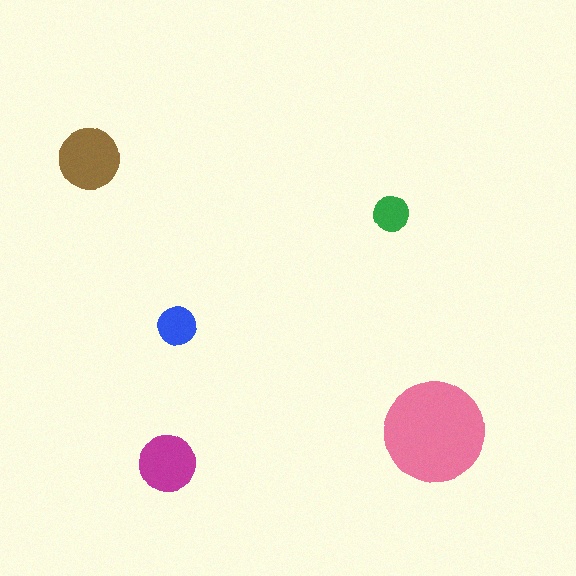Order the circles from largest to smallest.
the pink one, the brown one, the magenta one, the blue one, the green one.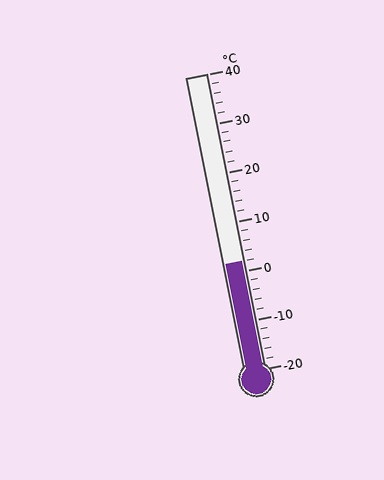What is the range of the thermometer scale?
The thermometer scale ranges from -20°C to 40°C.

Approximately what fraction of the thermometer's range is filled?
The thermometer is filled to approximately 35% of its range.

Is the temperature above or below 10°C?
The temperature is below 10°C.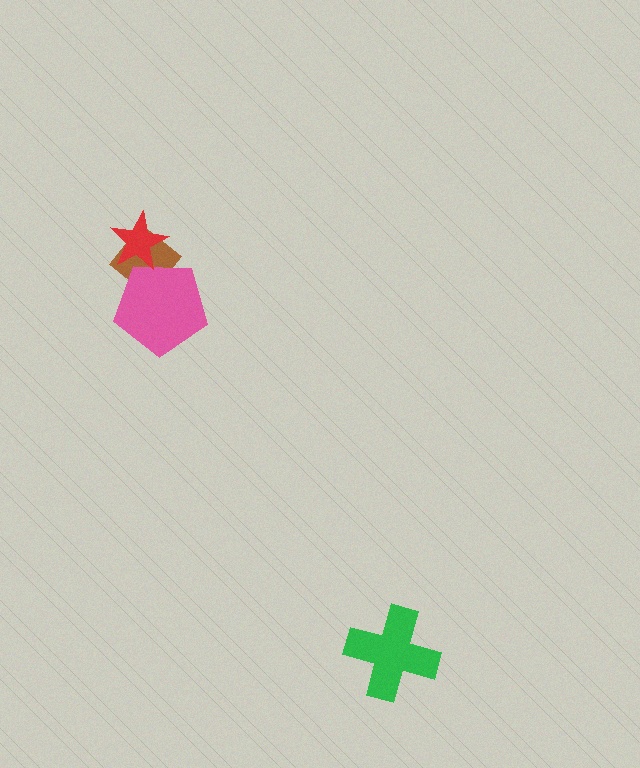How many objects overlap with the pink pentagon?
2 objects overlap with the pink pentagon.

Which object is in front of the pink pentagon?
The red star is in front of the pink pentagon.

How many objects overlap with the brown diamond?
2 objects overlap with the brown diamond.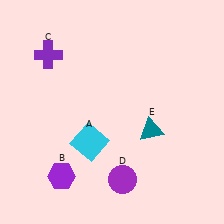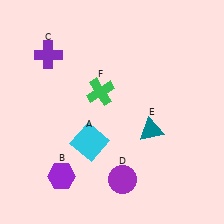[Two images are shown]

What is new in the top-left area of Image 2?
A green cross (F) was added in the top-left area of Image 2.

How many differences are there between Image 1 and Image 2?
There is 1 difference between the two images.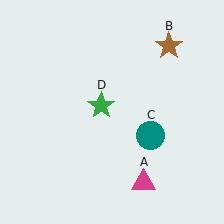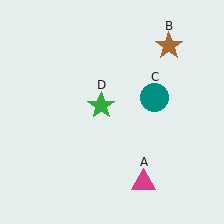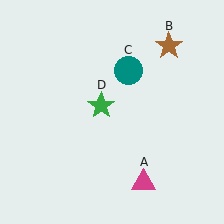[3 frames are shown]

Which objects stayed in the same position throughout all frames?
Magenta triangle (object A) and brown star (object B) and green star (object D) remained stationary.